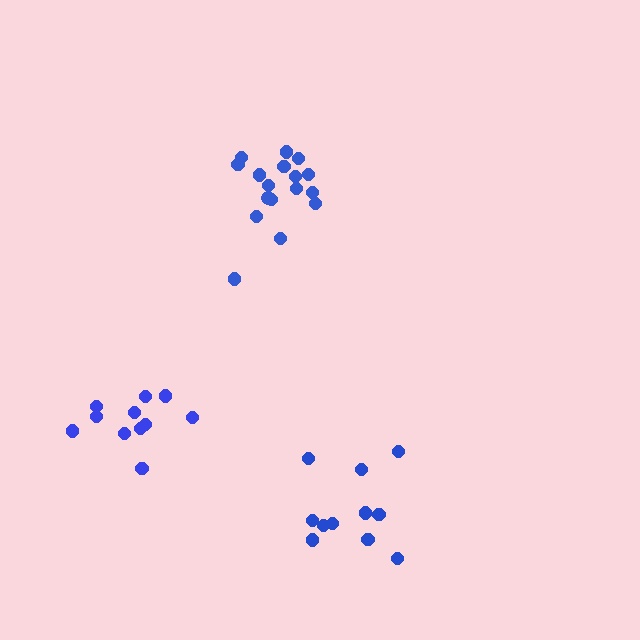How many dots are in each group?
Group 1: 17 dots, Group 2: 11 dots, Group 3: 11 dots (39 total).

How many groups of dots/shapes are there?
There are 3 groups.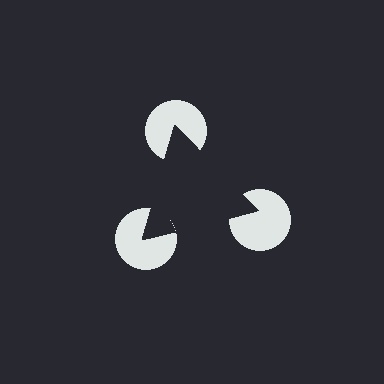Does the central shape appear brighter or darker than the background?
It typically appears slightly darker than the background, even though no actual brightness change is drawn.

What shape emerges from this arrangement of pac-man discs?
An illusory triangle — its edges are inferred from the aligned wedge cuts in the pac-man discs, not physically drawn.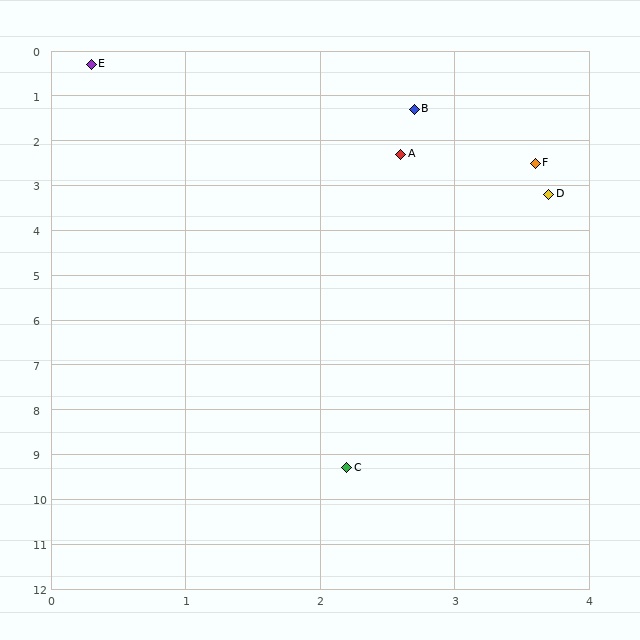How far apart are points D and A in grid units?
Points D and A are about 1.4 grid units apart.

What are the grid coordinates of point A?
Point A is at approximately (2.6, 2.3).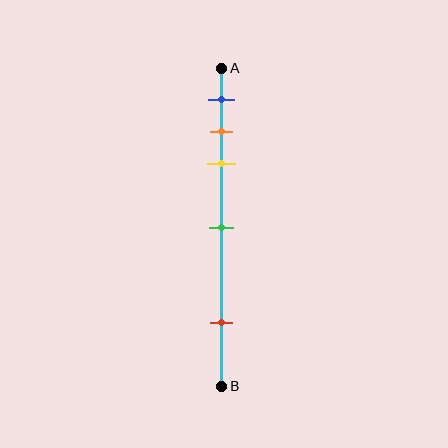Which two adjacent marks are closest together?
The orange and yellow marks are the closest adjacent pair.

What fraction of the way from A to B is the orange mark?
The orange mark is approximately 20% (0.2) of the way from A to B.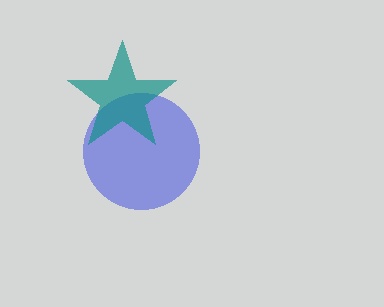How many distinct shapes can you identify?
There are 2 distinct shapes: a blue circle, a teal star.